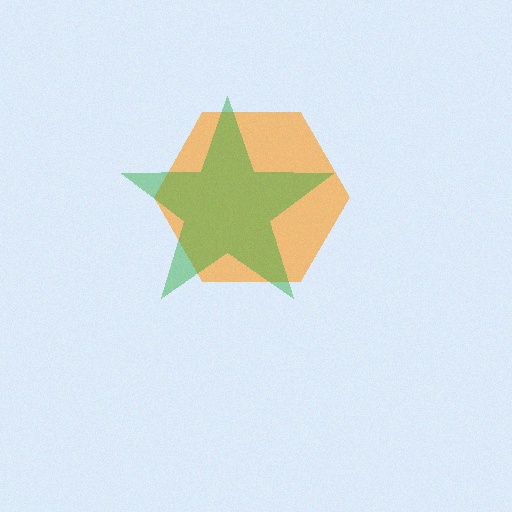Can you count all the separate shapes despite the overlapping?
Yes, there are 2 separate shapes.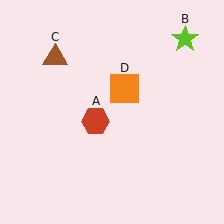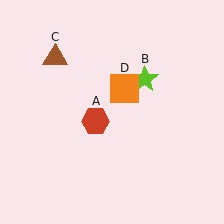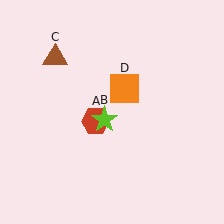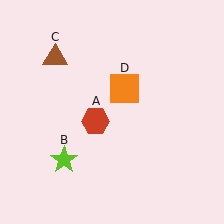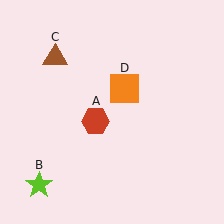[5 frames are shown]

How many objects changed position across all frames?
1 object changed position: lime star (object B).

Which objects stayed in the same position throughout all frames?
Red hexagon (object A) and brown triangle (object C) and orange square (object D) remained stationary.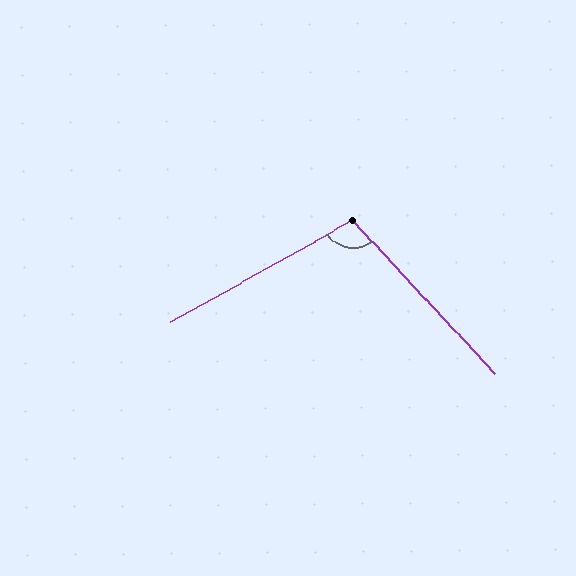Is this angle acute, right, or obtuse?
It is obtuse.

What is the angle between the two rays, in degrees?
Approximately 104 degrees.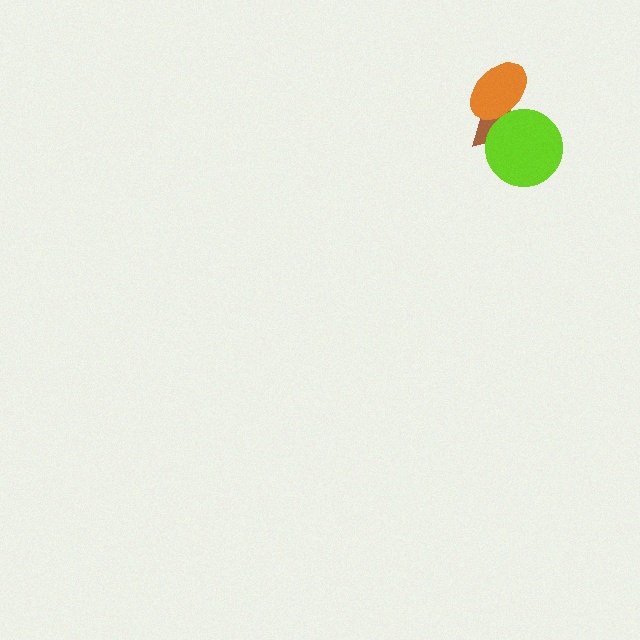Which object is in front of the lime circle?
The orange ellipse is in front of the lime circle.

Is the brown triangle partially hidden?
Yes, it is partially covered by another shape.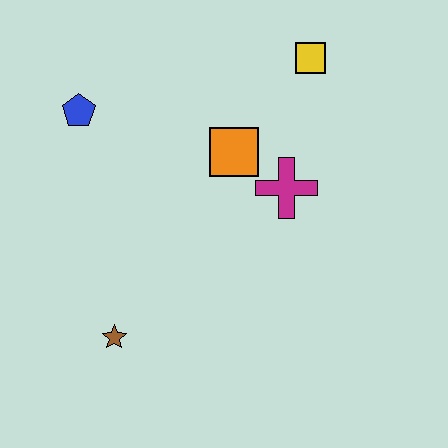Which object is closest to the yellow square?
The orange square is closest to the yellow square.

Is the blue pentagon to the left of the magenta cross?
Yes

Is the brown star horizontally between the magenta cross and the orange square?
No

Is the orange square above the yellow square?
No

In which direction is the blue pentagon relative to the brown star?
The blue pentagon is above the brown star.